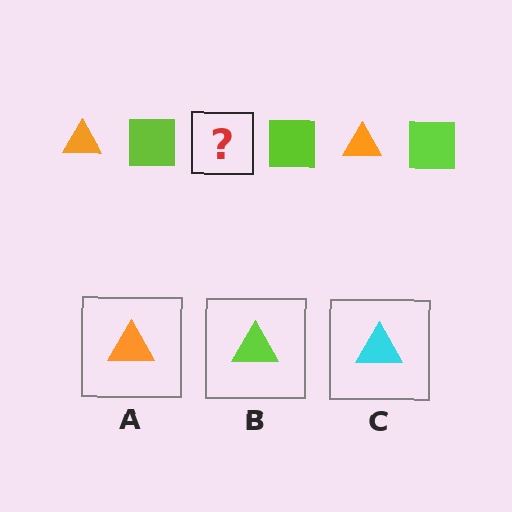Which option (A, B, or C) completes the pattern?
A.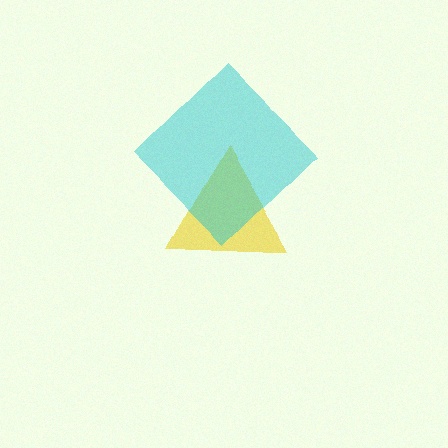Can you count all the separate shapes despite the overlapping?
Yes, there are 2 separate shapes.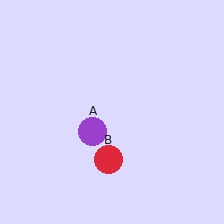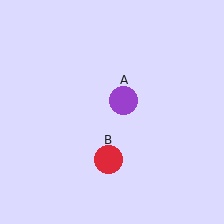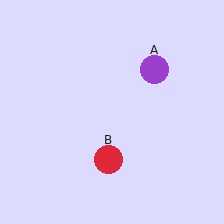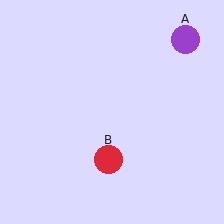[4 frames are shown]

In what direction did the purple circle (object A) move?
The purple circle (object A) moved up and to the right.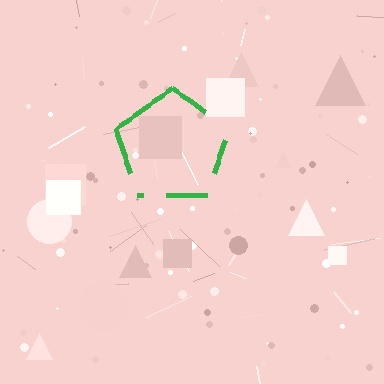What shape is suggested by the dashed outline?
The dashed outline suggests a pentagon.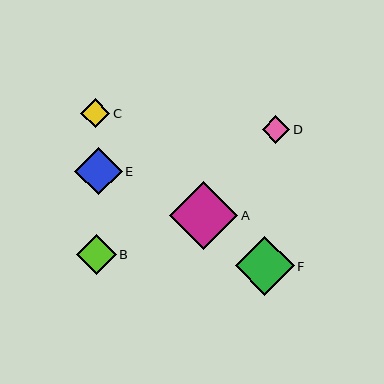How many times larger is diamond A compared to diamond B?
Diamond A is approximately 1.7 times the size of diamond B.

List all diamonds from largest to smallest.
From largest to smallest: A, F, E, B, C, D.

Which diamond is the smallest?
Diamond D is the smallest with a size of approximately 28 pixels.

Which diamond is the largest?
Diamond A is the largest with a size of approximately 69 pixels.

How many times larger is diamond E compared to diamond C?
Diamond E is approximately 1.6 times the size of diamond C.